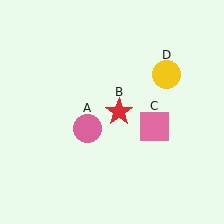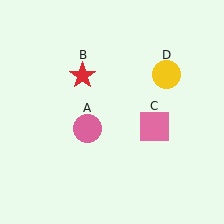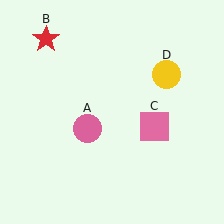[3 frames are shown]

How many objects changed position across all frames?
1 object changed position: red star (object B).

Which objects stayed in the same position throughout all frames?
Pink circle (object A) and pink square (object C) and yellow circle (object D) remained stationary.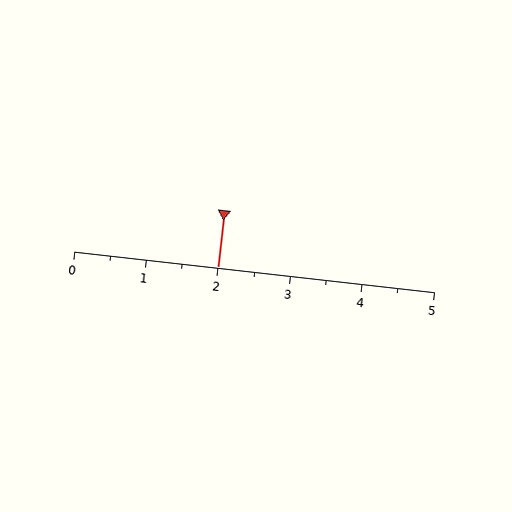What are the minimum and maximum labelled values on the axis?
The axis runs from 0 to 5.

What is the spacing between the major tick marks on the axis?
The major ticks are spaced 1 apart.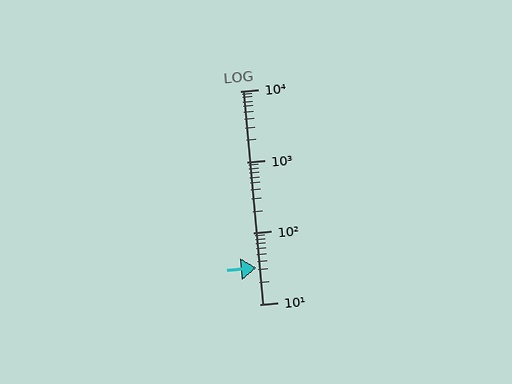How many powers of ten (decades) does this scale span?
The scale spans 3 decades, from 10 to 10000.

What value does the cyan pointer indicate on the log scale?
The pointer indicates approximately 33.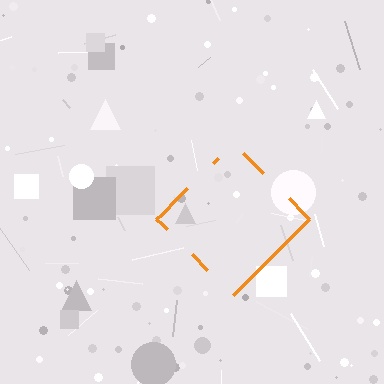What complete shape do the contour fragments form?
The contour fragments form a diamond.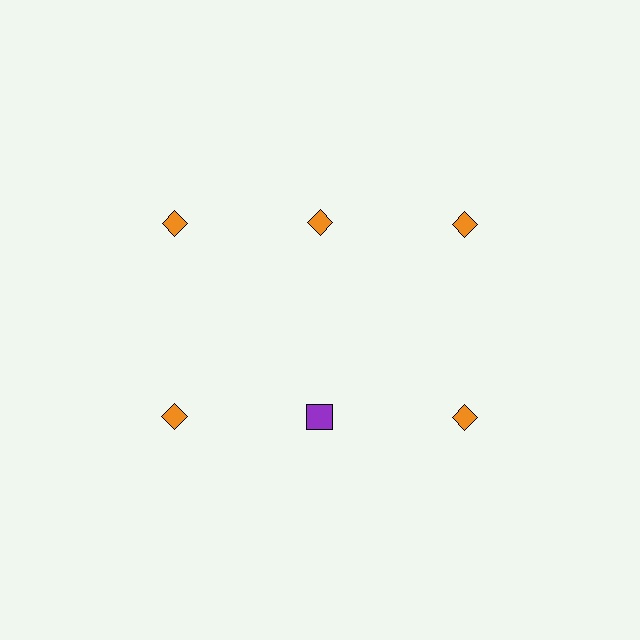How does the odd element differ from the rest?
It differs in both color (purple instead of orange) and shape (square instead of diamond).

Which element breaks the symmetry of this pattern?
The purple square in the second row, second from left column breaks the symmetry. All other shapes are orange diamonds.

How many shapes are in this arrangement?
There are 6 shapes arranged in a grid pattern.